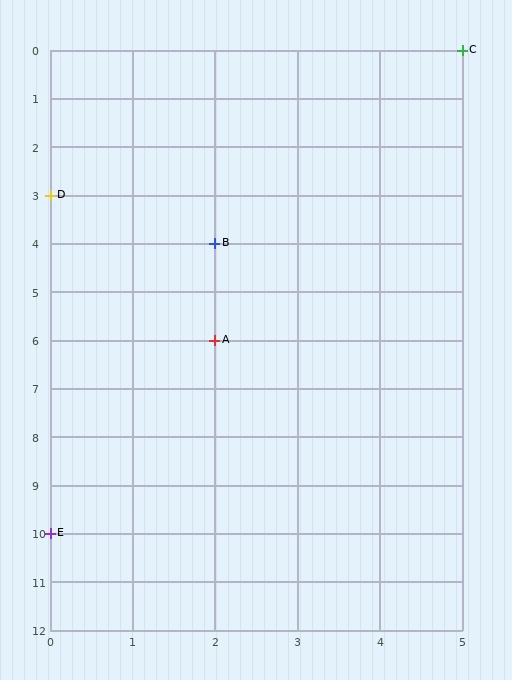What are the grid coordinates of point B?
Point B is at grid coordinates (2, 4).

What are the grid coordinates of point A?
Point A is at grid coordinates (2, 6).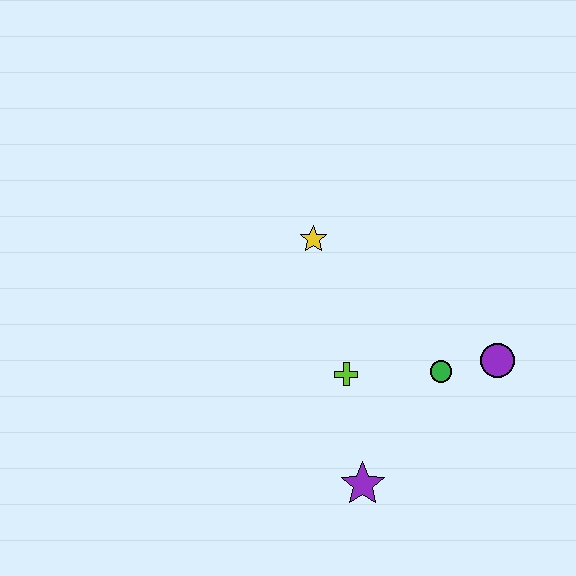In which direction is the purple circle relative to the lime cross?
The purple circle is to the right of the lime cross.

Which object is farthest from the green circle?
The yellow star is farthest from the green circle.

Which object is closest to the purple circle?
The green circle is closest to the purple circle.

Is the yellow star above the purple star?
Yes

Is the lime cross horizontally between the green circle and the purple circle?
No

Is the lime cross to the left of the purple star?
Yes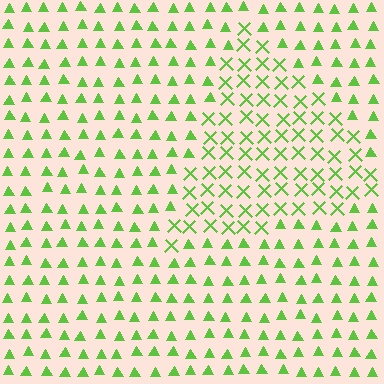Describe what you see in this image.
The image is filled with small lime elements arranged in a uniform grid. A triangle-shaped region contains X marks, while the surrounding area contains triangles. The boundary is defined purely by the change in element shape.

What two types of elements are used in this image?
The image uses X marks inside the triangle region and triangles outside it.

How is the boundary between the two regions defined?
The boundary is defined by a change in element shape: X marks inside vs. triangles outside. All elements share the same color and spacing.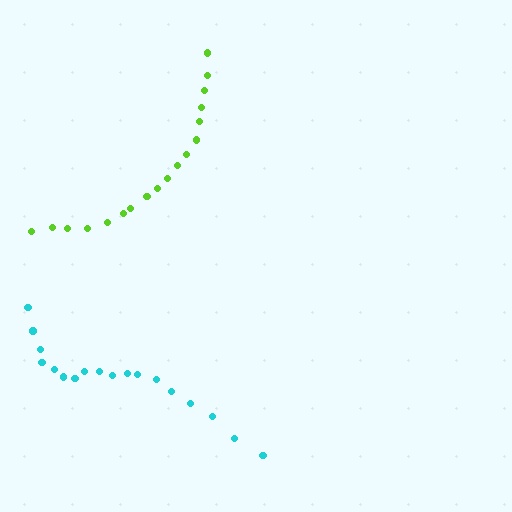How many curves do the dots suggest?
There are 2 distinct paths.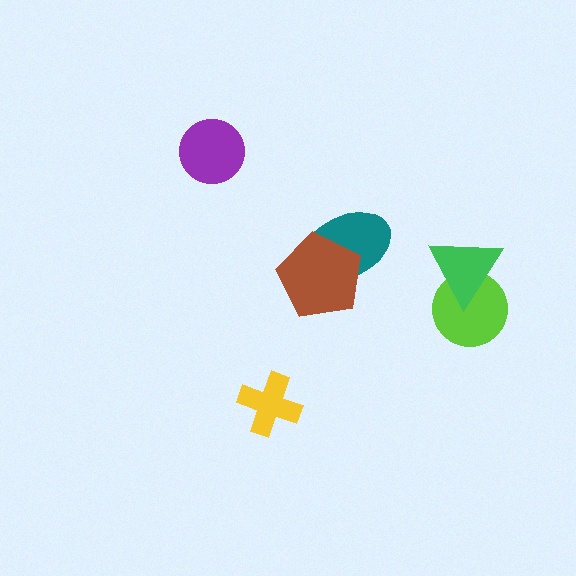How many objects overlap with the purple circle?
0 objects overlap with the purple circle.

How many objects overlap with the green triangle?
1 object overlaps with the green triangle.